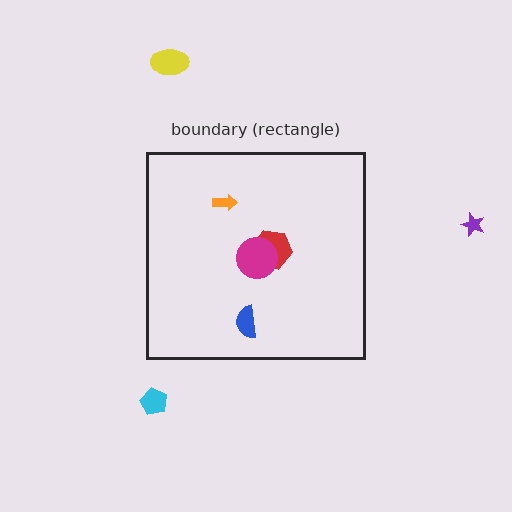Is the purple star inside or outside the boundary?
Outside.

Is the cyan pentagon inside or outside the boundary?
Outside.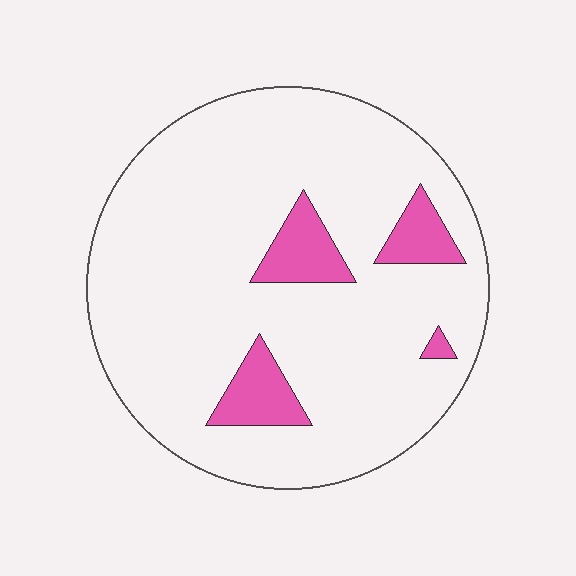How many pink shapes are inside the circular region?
4.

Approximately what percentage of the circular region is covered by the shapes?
Approximately 10%.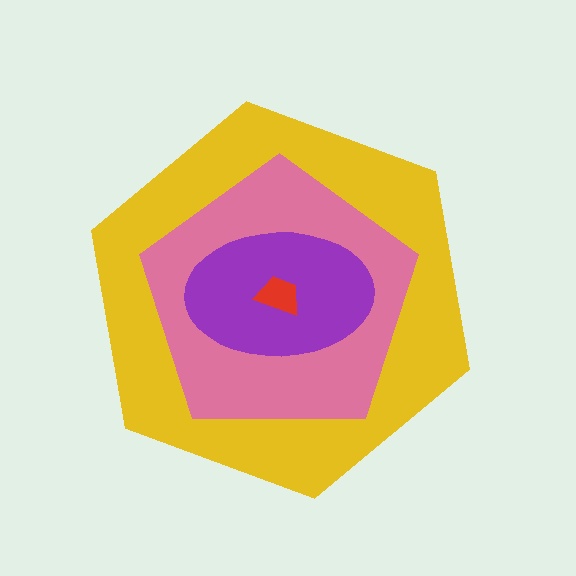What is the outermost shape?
The yellow hexagon.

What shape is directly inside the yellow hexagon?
The pink pentagon.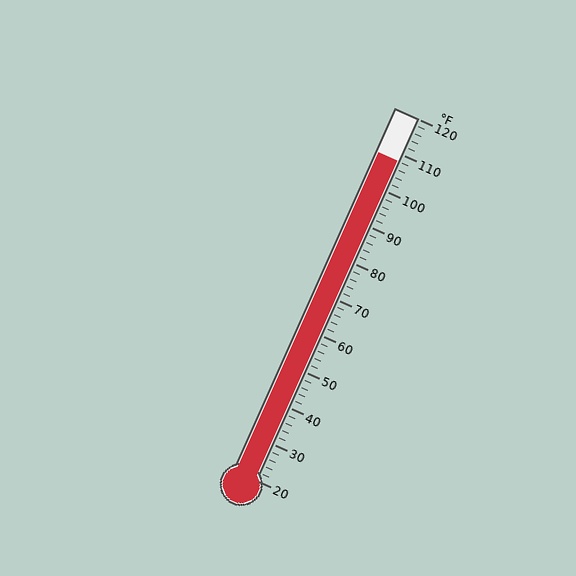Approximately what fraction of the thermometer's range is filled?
The thermometer is filled to approximately 90% of its range.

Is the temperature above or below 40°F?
The temperature is above 40°F.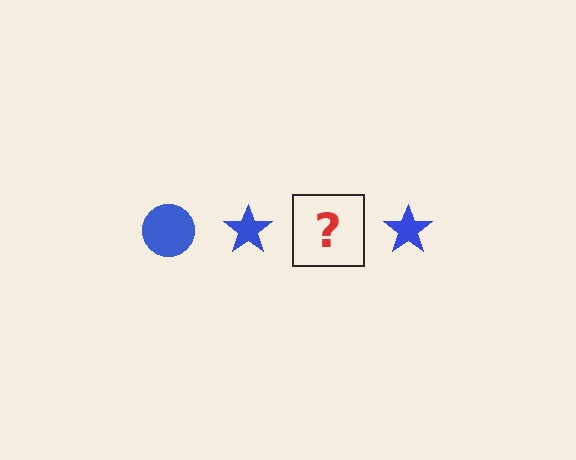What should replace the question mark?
The question mark should be replaced with a blue circle.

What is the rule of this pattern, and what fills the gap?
The rule is that the pattern cycles through circle, star shapes in blue. The gap should be filled with a blue circle.